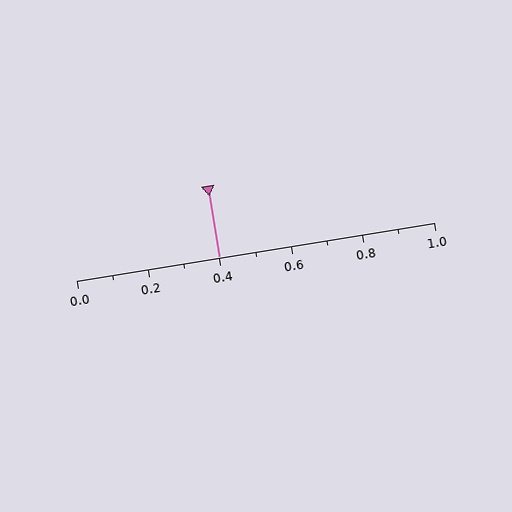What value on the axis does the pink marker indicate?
The marker indicates approximately 0.4.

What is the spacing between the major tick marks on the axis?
The major ticks are spaced 0.2 apart.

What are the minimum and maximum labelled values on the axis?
The axis runs from 0.0 to 1.0.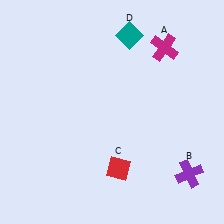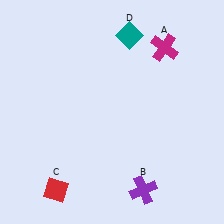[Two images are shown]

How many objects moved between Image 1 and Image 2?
2 objects moved between the two images.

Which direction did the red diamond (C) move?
The red diamond (C) moved left.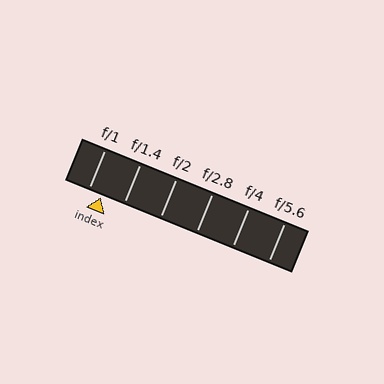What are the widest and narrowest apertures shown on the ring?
The widest aperture shown is f/1 and the narrowest is f/5.6.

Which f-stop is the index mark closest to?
The index mark is closest to f/1.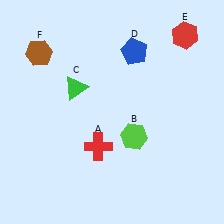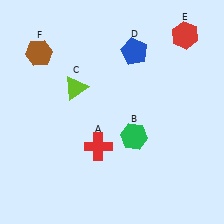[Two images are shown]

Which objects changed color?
B changed from lime to green. C changed from green to lime.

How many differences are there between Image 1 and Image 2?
There are 2 differences between the two images.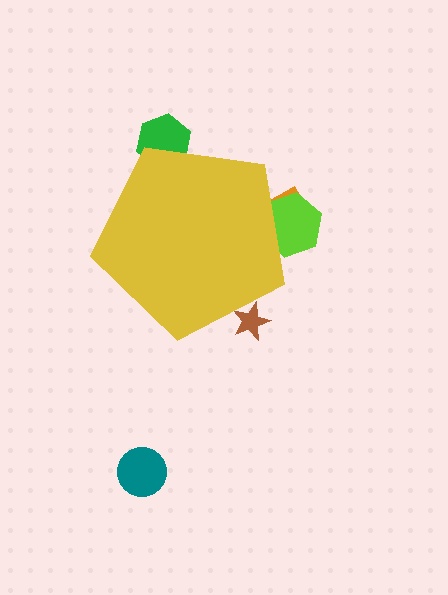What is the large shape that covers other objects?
A yellow pentagon.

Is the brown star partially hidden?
Yes, the brown star is partially hidden behind the yellow pentagon.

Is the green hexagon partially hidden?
Yes, the green hexagon is partially hidden behind the yellow pentagon.